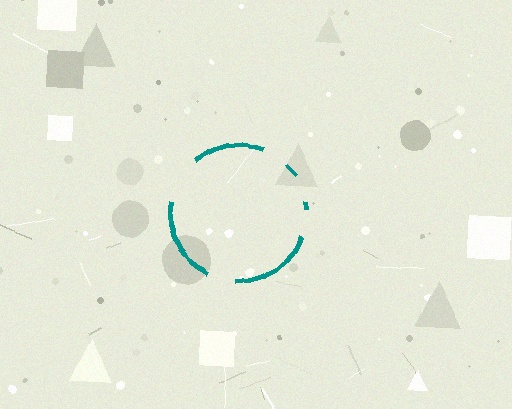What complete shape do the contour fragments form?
The contour fragments form a circle.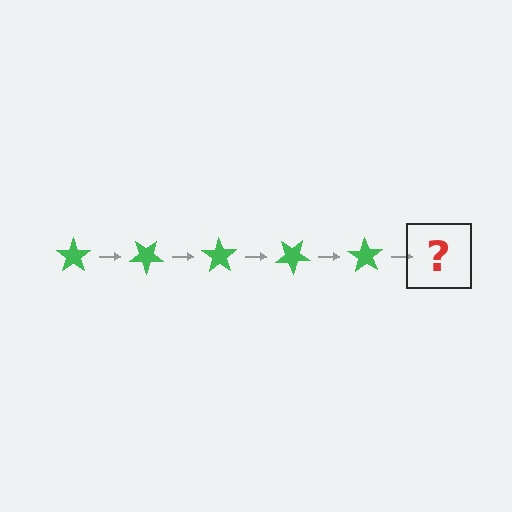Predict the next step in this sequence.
The next step is a green star rotated 175 degrees.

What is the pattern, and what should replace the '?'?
The pattern is that the star rotates 35 degrees each step. The '?' should be a green star rotated 175 degrees.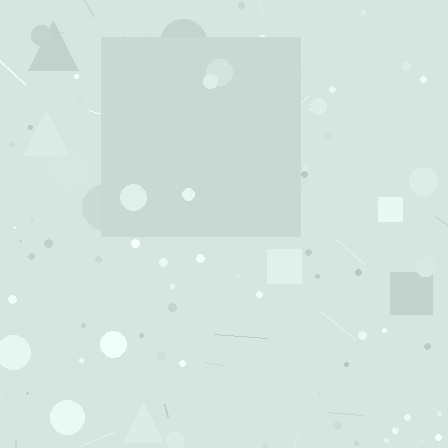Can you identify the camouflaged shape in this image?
The camouflaged shape is a square.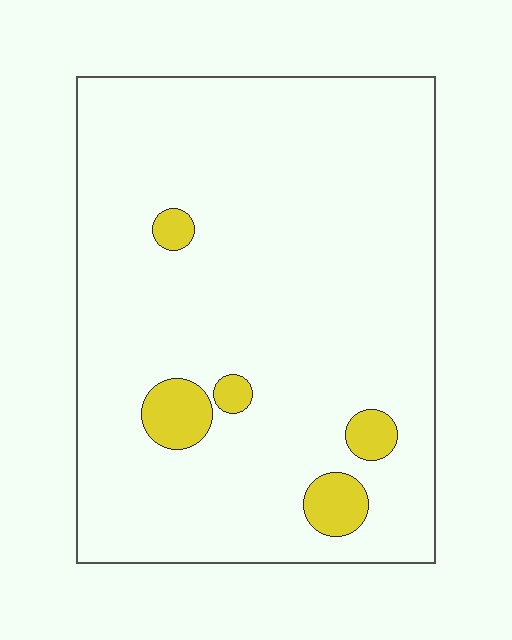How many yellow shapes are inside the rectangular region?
5.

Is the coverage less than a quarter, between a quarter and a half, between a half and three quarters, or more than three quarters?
Less than a quarter.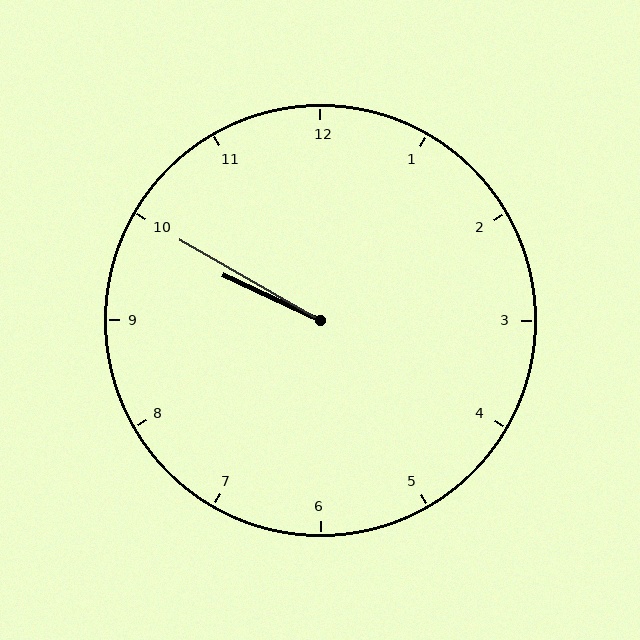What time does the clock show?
9:50.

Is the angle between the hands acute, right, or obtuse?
It is acute.